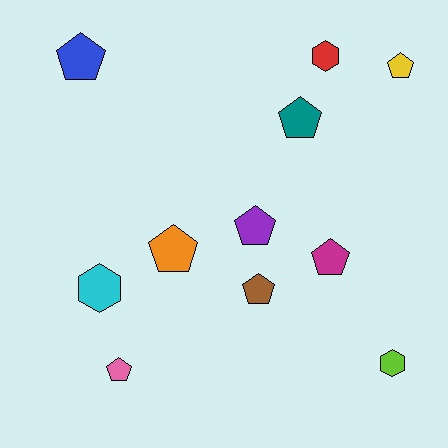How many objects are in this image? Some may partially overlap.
There are 11 objects.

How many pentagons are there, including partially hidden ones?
There are 8 pentagons.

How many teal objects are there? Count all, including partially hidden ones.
There is 1 teal object.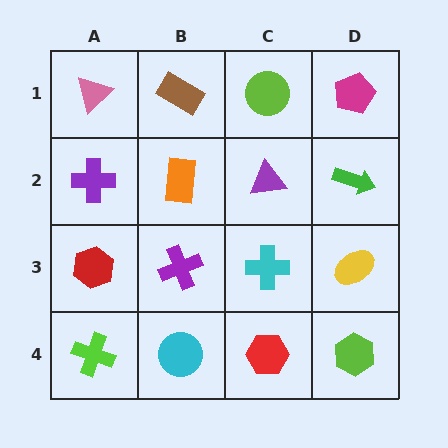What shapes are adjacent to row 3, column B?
An orange rectangle (row 2, column B), a cyan circle (row 4, column B), a red hexagon (row 3, column A), a cyan cross (row 3, column C).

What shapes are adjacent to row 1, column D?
A green arrow (row 2, column D), a lime circle (row 1, column C).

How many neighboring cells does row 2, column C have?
4.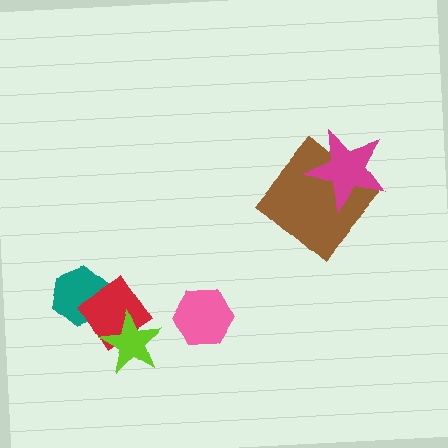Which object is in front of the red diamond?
The lime star is in front of the red diamond.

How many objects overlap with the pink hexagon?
0 objects overlap with the pink hexagon.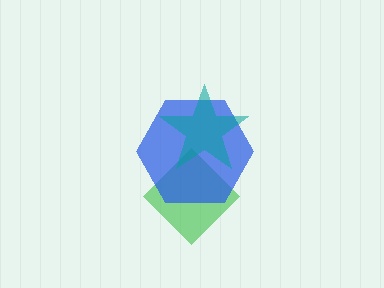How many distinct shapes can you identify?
There are 3 distinct shapes: a green diamond, a blue hexagon, a teal star.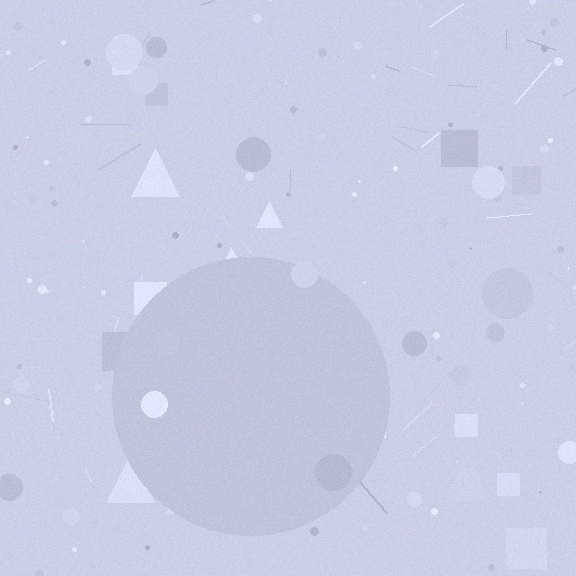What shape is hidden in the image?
A circle is hidden in the image.